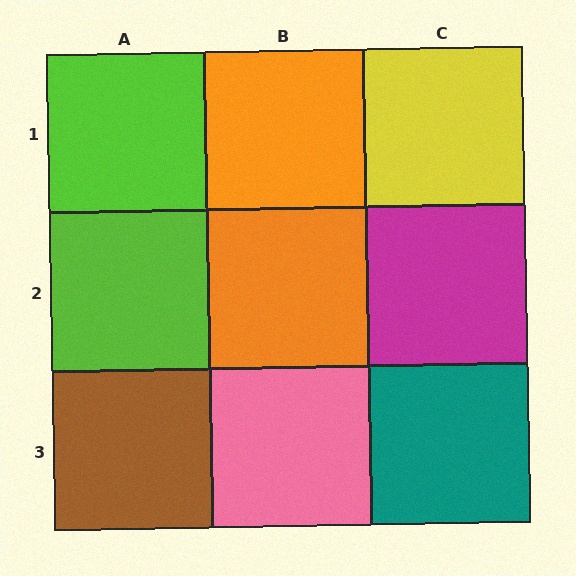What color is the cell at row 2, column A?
Lime.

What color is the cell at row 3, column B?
Pink.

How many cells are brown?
1 cell is brown.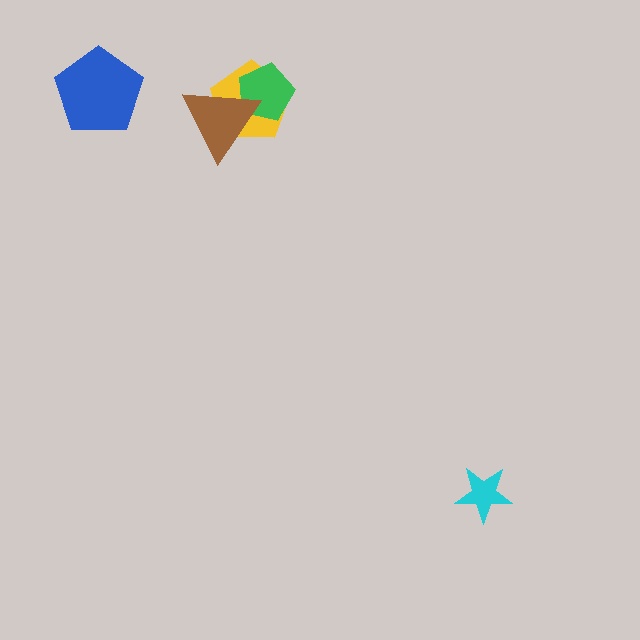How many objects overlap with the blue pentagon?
0 objects overlap with the blue pentagon.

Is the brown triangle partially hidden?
No, no other shape covers it.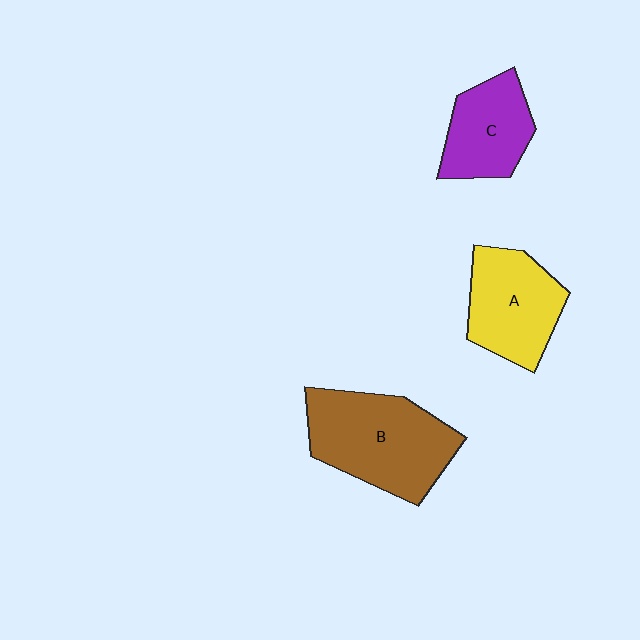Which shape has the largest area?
Shape B (brown).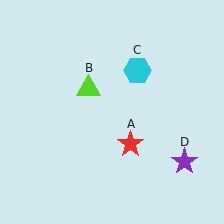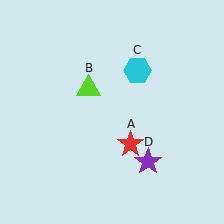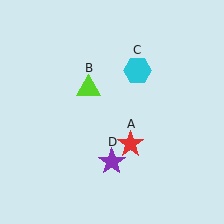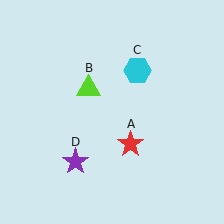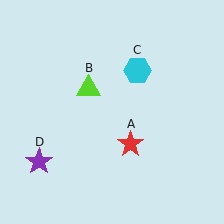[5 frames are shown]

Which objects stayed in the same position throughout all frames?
Red star (object A) and lime triangle (object B) and cyan hexagon (object C) remained stationary.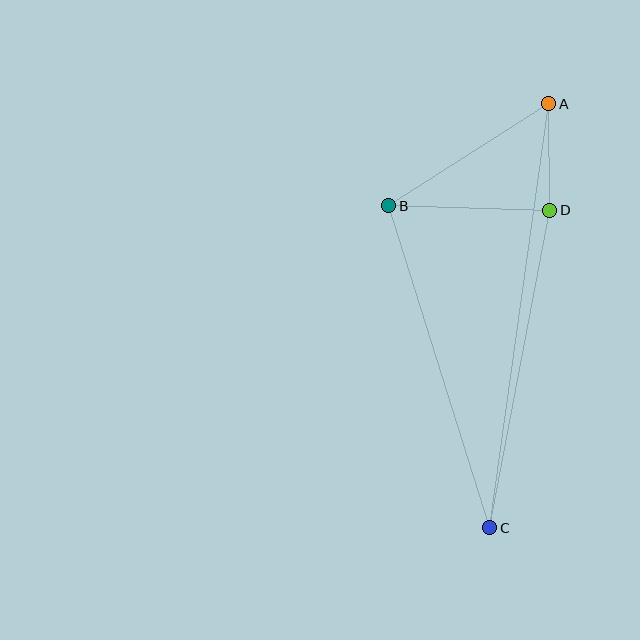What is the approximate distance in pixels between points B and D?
The distance between B and D is approximately 161 pixels.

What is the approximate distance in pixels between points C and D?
The distance between C and D is approximately 323 pixels.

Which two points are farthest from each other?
Points A and C are farthest from each other.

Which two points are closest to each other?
Points A and D are closest to each other.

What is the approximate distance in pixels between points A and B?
The distance between A and B is approximately 190 pixels.